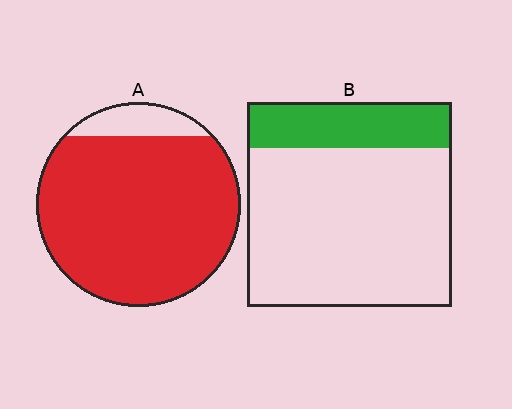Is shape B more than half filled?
No.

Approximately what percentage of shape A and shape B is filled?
A is approximately 90% and B is approximately 20%.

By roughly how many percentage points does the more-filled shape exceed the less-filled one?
By roughly 65 percentage points (A over B).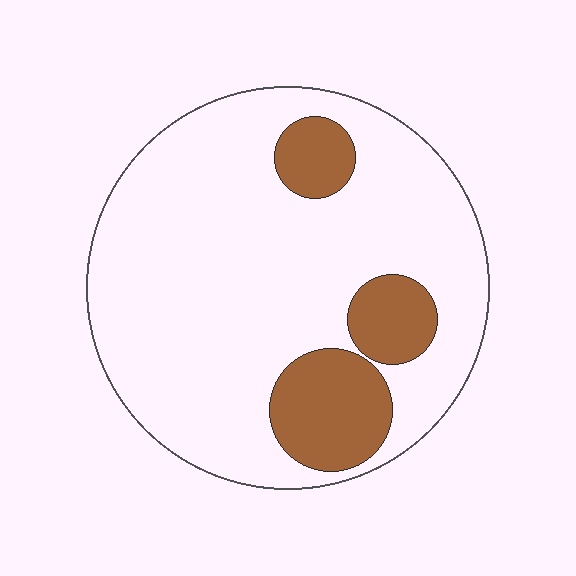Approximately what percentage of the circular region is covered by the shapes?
Approximately 20%.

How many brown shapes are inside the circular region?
3.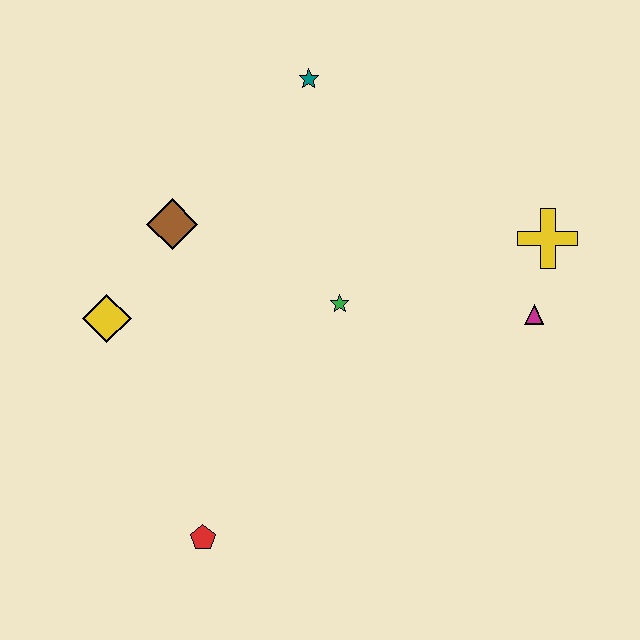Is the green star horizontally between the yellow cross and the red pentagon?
Yes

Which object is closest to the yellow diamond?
The brown diamond is closest to the yellow diamond.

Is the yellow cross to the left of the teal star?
No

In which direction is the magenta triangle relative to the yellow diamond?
The magenta triangle is to the right of the yellow diamond.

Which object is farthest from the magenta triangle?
The yellow diamond is farthest from the magenta triangle.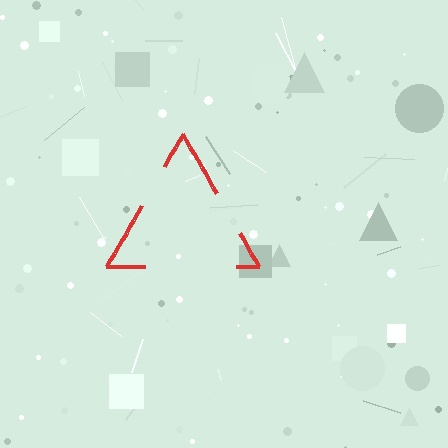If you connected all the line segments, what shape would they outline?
They would outline a triangle.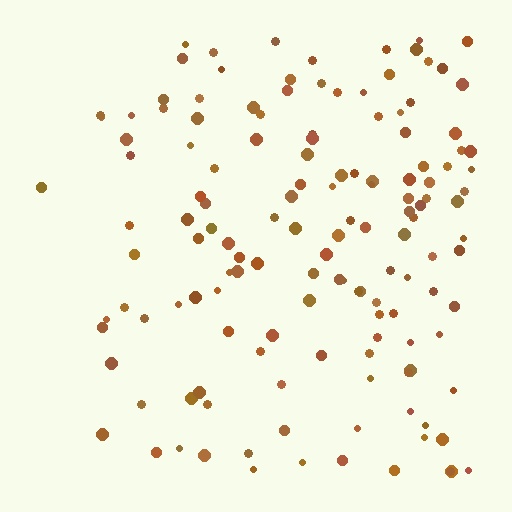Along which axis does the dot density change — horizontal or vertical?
Horizontal.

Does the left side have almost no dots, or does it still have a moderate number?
Still a moderate number, just noticeably fewer than the right.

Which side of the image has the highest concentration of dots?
The right.